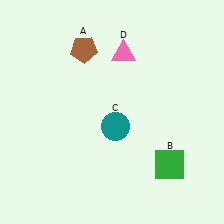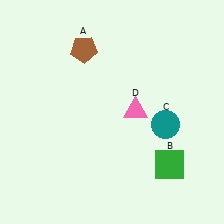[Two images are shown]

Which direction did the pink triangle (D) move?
The pink triangle (D) moved down.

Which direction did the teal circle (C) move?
The teal circle (C) moved right.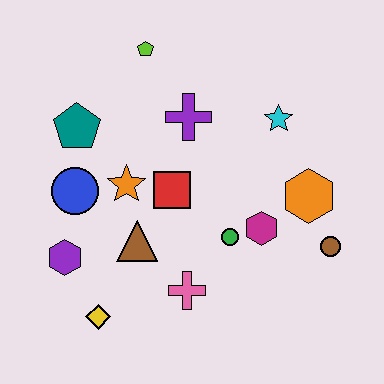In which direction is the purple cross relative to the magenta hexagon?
The purple cross is above the magenta hexagon.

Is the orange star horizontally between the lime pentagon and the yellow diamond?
Yes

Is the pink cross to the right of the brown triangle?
Yes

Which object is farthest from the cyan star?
The yellow diamond is farthest from the cyan star.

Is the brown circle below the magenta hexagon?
Yes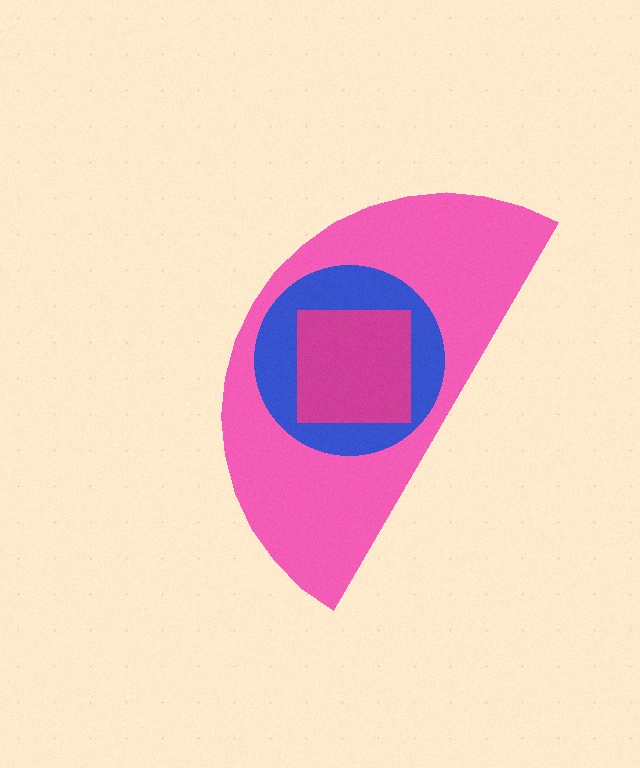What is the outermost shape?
The pink semicircle.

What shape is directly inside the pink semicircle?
The blue circle.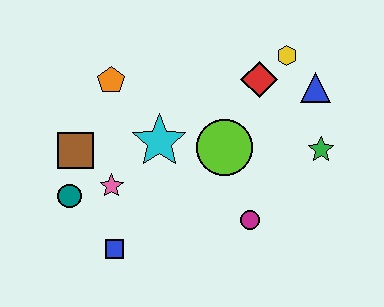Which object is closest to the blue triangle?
The yellow hexagon is closest to the blue triangle.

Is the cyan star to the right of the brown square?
Yes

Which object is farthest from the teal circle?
The blue triangle is farthest from the teal circle.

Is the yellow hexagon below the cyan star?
No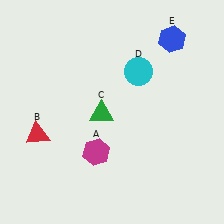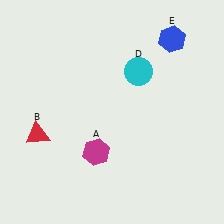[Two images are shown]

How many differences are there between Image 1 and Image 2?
There is 1 difference between the two images.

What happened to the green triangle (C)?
The green triangle (C) was removed in Image 2. It was in the bottom-left area of Image 1.